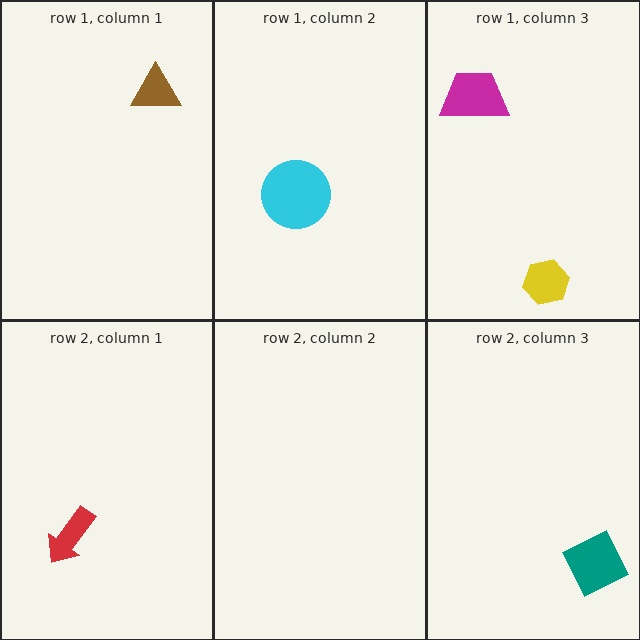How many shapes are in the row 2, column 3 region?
1.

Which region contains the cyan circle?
The row 1, column 2 region.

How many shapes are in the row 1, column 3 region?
2.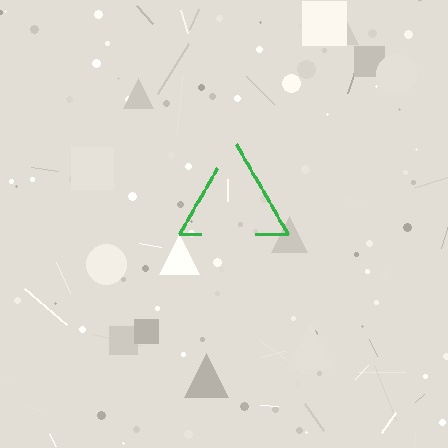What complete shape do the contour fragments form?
The contour fragments form a triangle.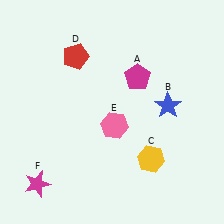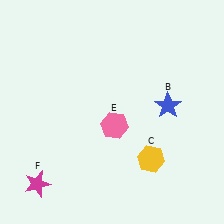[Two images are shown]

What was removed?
The magenta pentagon (A), the red pentagon (D) were removed in Image 2.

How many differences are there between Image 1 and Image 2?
There are 2 differences between the two images.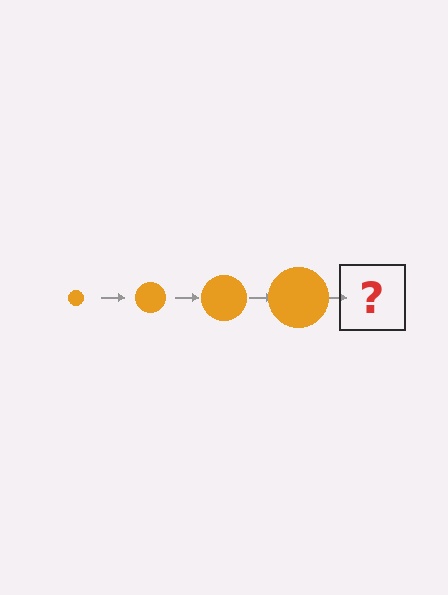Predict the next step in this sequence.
The next step is an orange circle, larger than the previous one.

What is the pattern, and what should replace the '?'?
The pattern is that the circle gets progressively larger each step. The '?' should be an orange circle, larger than the previous one.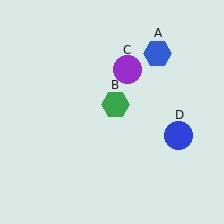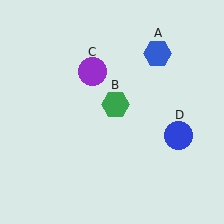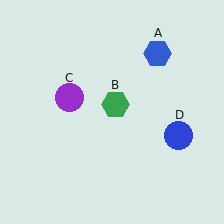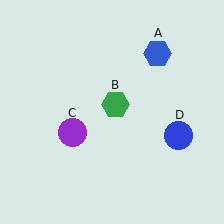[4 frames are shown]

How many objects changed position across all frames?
1 object changed position: purple circle (object C).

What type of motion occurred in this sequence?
The purple circle (object C) rotated counterclockwise around the center of the scene.